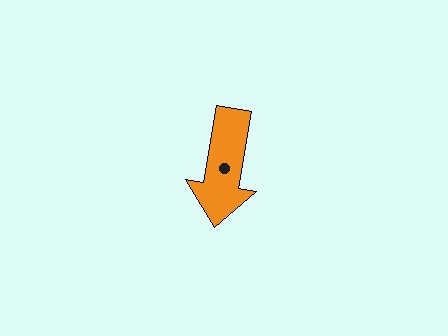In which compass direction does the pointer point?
South.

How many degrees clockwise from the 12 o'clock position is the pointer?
Approximately 189 degrees.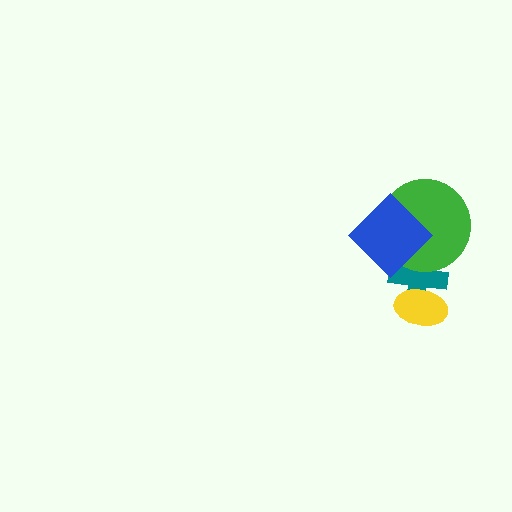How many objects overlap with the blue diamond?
2 objects overlap with the blue diamond.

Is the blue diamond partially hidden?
No, no other shape covers it.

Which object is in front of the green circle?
The blue diamond is in front of the green circle.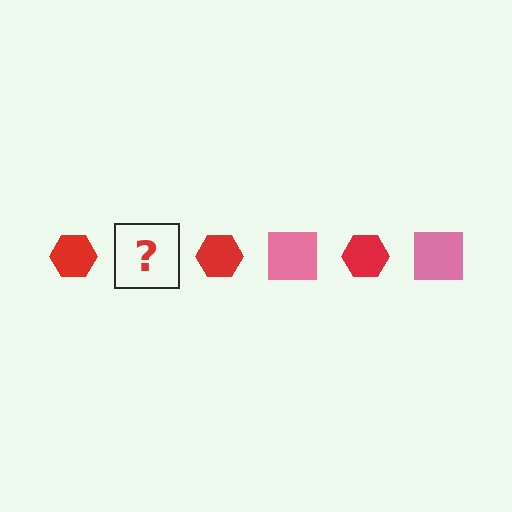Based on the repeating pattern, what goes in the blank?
The blank should be a pink square.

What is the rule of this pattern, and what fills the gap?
The rule is that the pattern alternates between red hexagon and pink square. The gap should be filled with a pink square.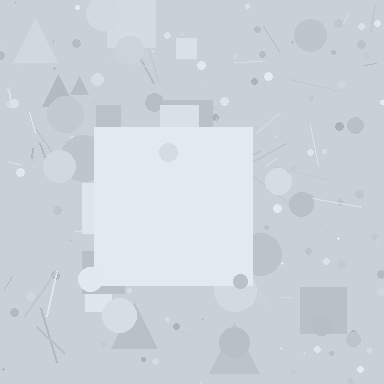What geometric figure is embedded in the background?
A square is embedded in the background.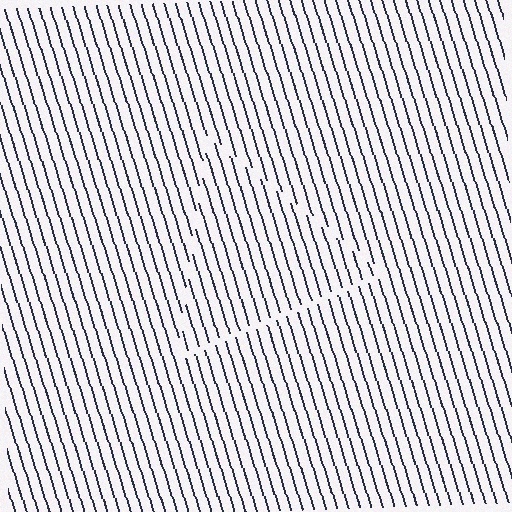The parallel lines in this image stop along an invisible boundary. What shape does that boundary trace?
An illusory triangle. The interior of the shape contains the same grating, shifted by half a period — the contour is defined by the phase discontinuity where line-ends from the inner and outer gratings abut.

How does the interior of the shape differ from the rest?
The interior of the shape contains the same grating, shifted by half a period — the contour is defined by the phase discontinuity where line-ends from the inner and outer gratings abut.